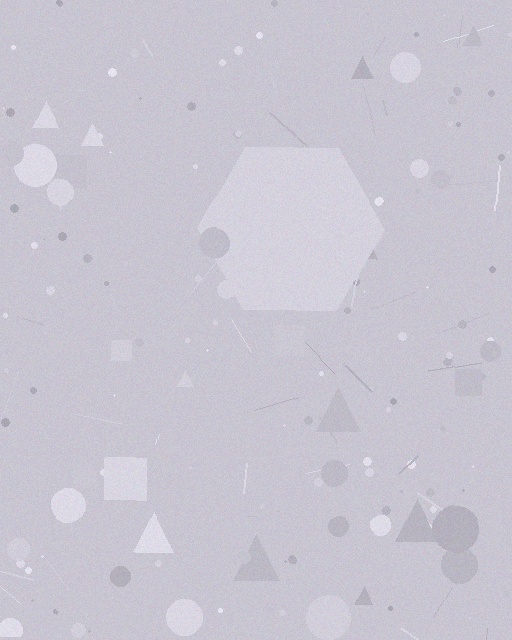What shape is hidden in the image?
A hexagon is hidden in the image.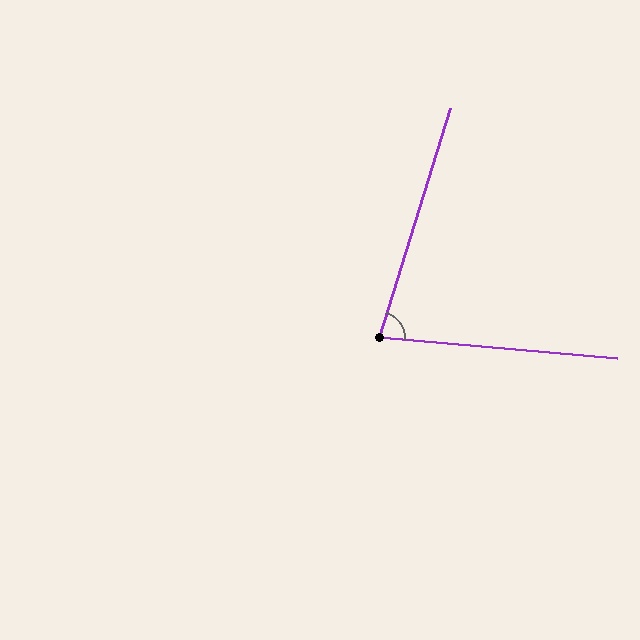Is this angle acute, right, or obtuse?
It is acute.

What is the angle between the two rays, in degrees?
Approximately 78 degrees.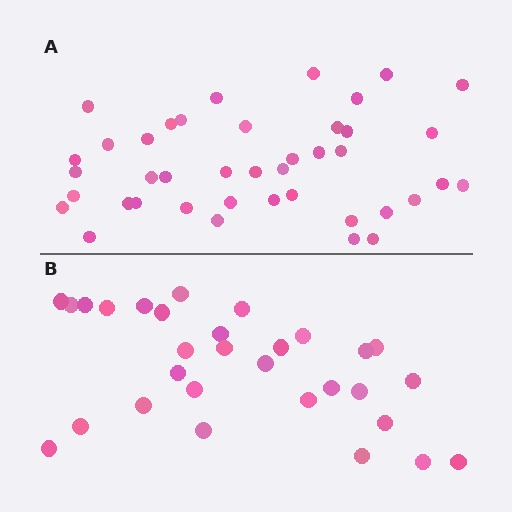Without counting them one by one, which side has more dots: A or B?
Region A (the top region) has more dots.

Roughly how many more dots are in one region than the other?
Region A has roughly 12 or so more dots than region B.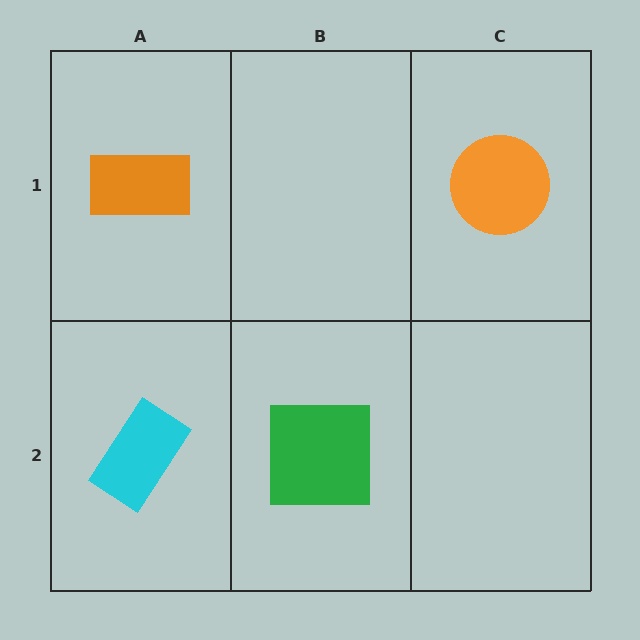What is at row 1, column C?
An orange circle.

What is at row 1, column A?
An orange rectangle.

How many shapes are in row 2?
2 shapes.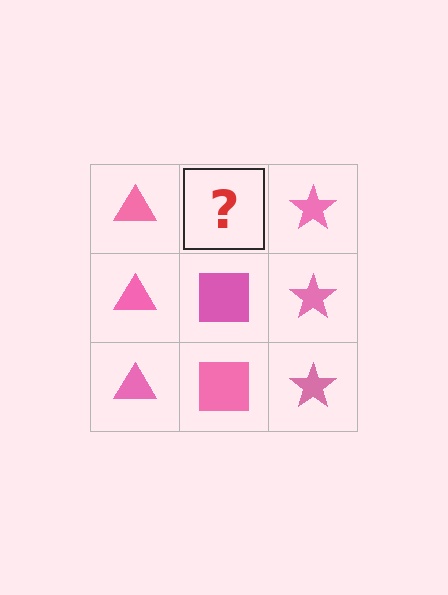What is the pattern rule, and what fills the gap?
The rule is that each column has a consistent shape. The gap should be filled with a pink square.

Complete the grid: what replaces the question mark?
The question mark should be replaced with a pink square.